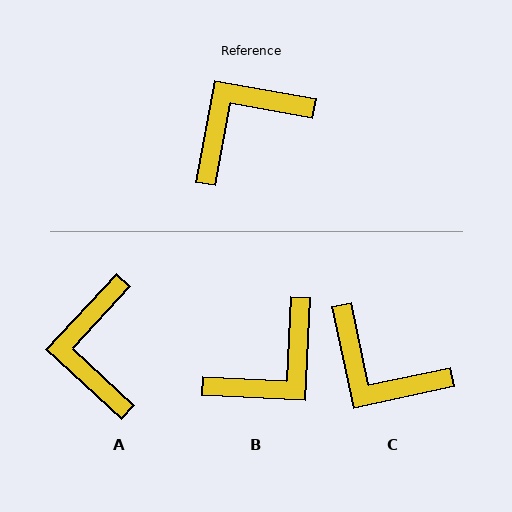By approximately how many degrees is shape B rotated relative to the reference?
Approximately 173 degrees clockwise.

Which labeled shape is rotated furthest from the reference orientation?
B, about 173 degrees away.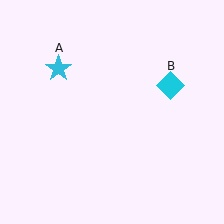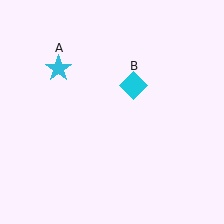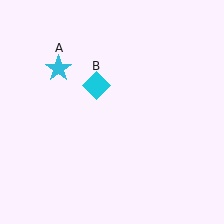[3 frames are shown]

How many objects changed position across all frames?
1 object changed position: cyan diamond (object B).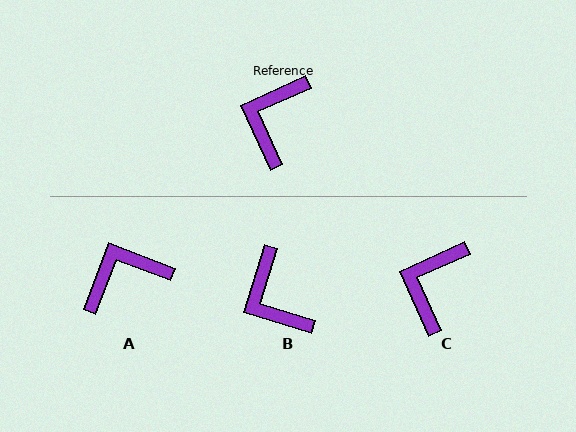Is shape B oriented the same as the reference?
No, it is off by about 49 degrees.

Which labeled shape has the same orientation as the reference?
C.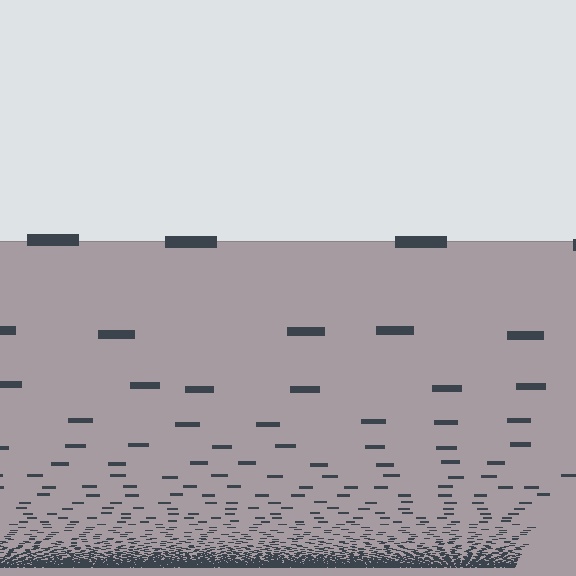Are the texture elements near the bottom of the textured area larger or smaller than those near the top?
Smaller. The gradient is inverted — elements near the bottom are smaller and denser.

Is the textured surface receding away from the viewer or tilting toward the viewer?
The surface appears to tilt toward the viewer. Texture elements get larger and sparser toward the top.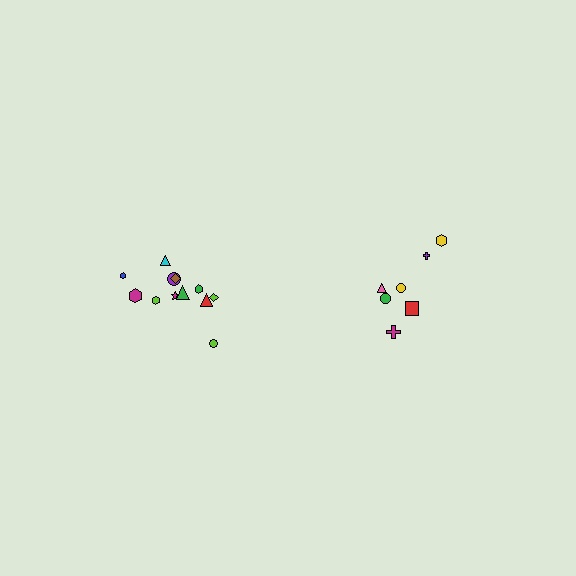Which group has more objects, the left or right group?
The left group.